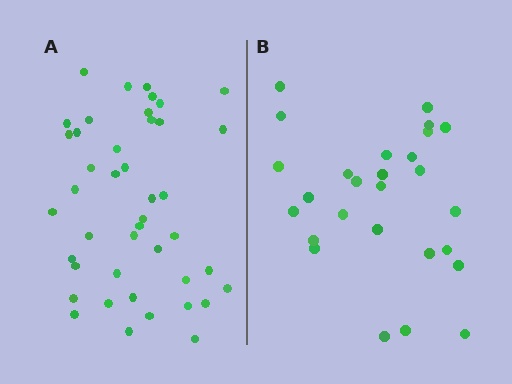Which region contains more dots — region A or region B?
Region A (the left region) has more dots.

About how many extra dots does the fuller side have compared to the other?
Region A has approximately 15 more dots than region B.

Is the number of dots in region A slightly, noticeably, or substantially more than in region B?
Region A has substantially more. The ratio is roughly 1.6 to 1.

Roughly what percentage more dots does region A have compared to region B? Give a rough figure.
About 60% more.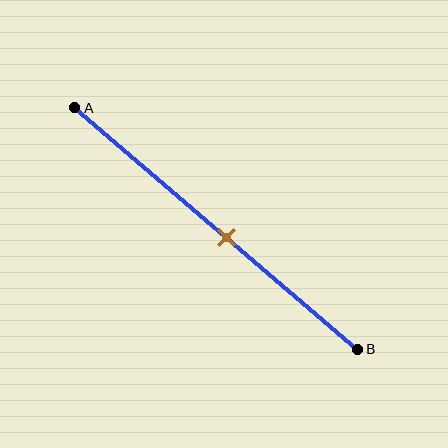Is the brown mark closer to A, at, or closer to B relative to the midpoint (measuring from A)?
The brown mark is closer to point B than the midpoint of segment AB.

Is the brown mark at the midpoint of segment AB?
No, the mark is at about 55% from A, not at the 50% midpoint.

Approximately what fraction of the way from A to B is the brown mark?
The brown mark is approximately 55% of the way from A to B.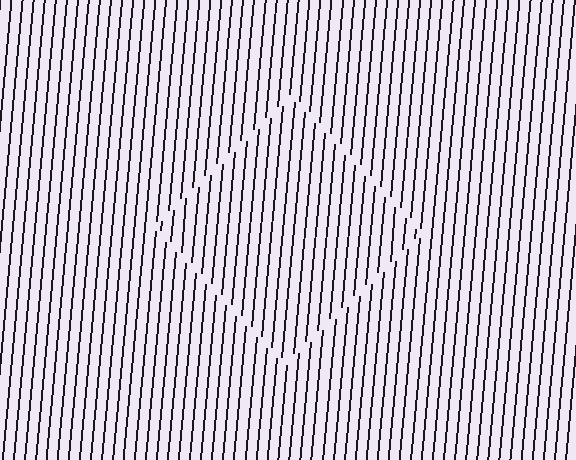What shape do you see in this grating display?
An illusory square. The interior of the shape contains the same grating, shifted by half a period — the contour is defined by the phase discontinuity where line-ends from the inner and outer gratings abut.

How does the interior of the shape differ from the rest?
The interior of the shape contains the same grating, shifted by half a period — the contour is defined by the phase discontinuity where line-ends from the inner and outer gratings abut.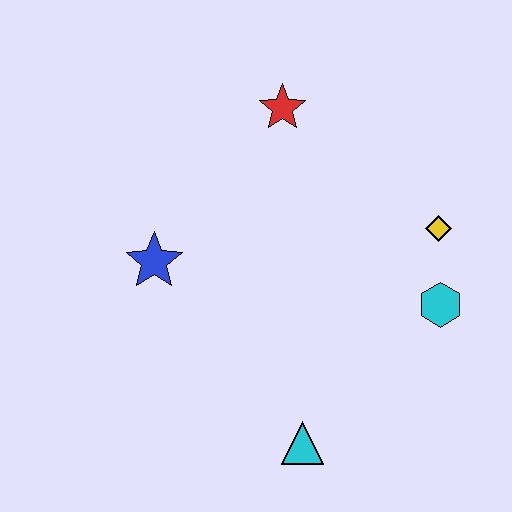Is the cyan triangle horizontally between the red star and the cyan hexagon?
Yes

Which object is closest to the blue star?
The red star is closest to the blue star.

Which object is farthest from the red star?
The cyan triangle is farthest from the red star.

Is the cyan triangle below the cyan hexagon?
Yes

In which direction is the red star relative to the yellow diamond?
The red star is to the left of the yellow diamond.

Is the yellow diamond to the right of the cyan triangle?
Yes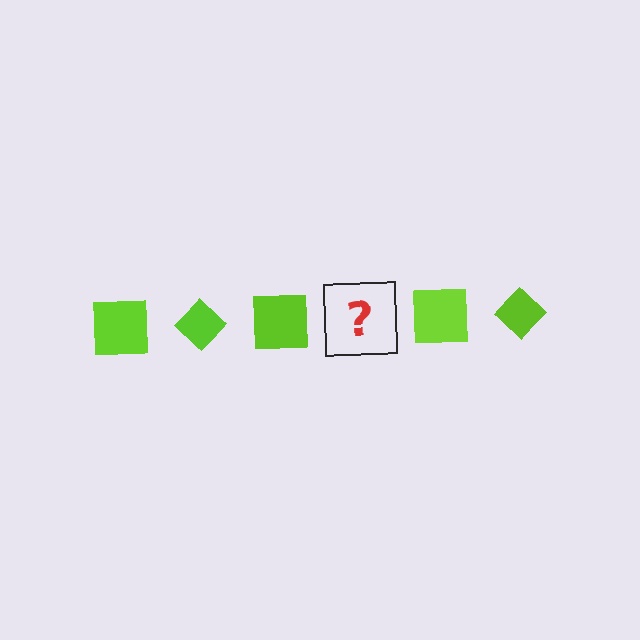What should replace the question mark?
The question mark should be replaced with a lime diamond.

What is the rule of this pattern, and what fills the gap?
The rule is that the pattern cycles through square, diamond shapes in lime. The gap should be filled with a lime diamond.